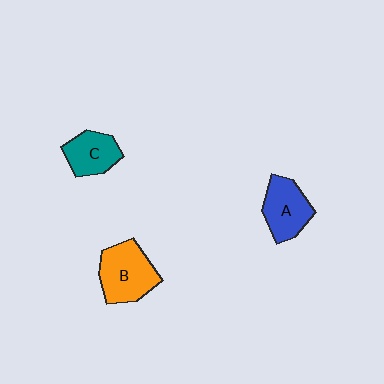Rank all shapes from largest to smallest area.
From largest to smallest: B (orange), A (blue), C (teal).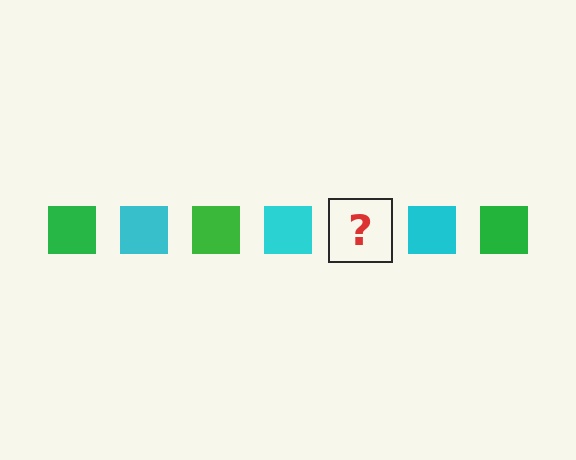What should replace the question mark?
The question mark should be replaced with a green square.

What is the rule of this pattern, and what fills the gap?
The rule is that the pattern cycles through green, cyan squares. The gap should be filled with a green square.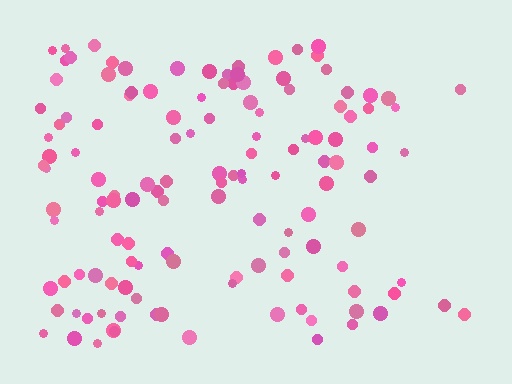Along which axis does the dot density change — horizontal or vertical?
Horizontal.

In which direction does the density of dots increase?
From right to left, with the left side densest.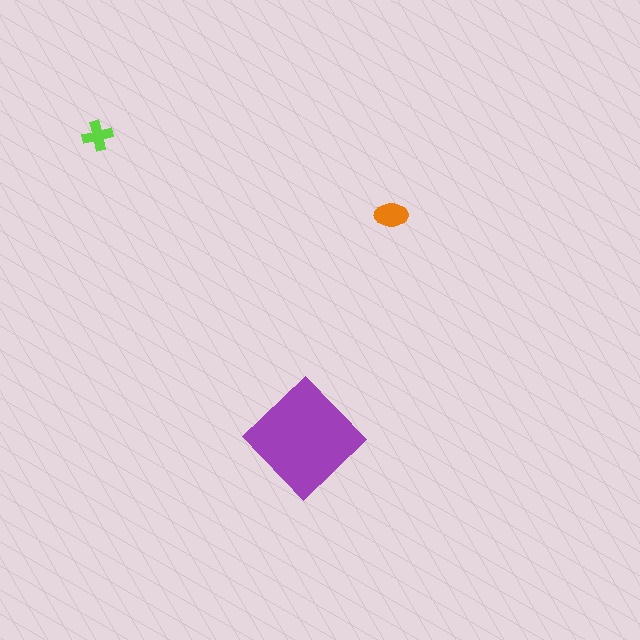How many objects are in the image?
There are 3 objects in the image.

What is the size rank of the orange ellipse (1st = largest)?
2nd.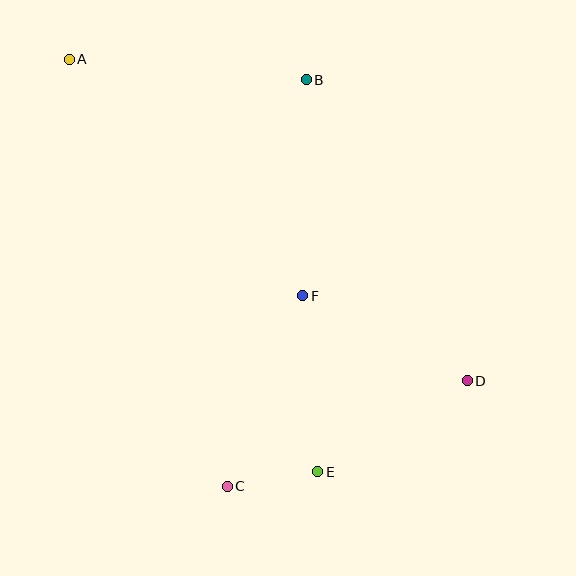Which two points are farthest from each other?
Points A and D are farthest from each other.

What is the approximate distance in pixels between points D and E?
The distance between D and E is approximately 175 pixels.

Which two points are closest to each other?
Points C and E are closest to each other.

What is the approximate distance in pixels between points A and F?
The distance between A and F is approximately 332 pixels.